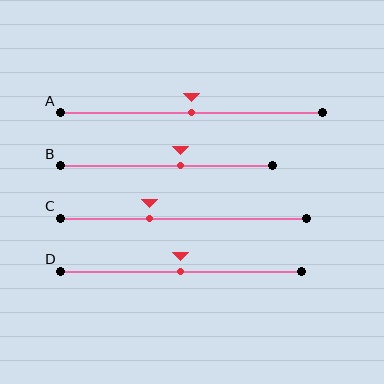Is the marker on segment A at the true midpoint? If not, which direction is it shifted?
Yes, the marker on segment A is at the true midpoint.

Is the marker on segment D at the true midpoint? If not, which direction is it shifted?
Yes, the marker on segment D is at the true midpoint.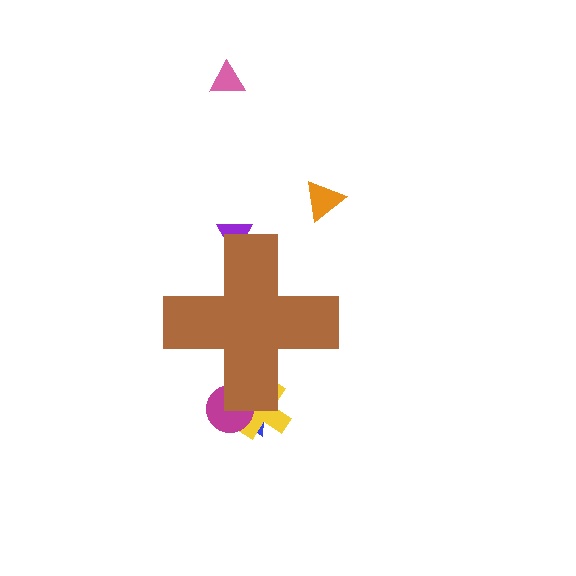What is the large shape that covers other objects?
A brown cross.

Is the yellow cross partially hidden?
Yes, the yellow cross is partially hidden behind the brown cross.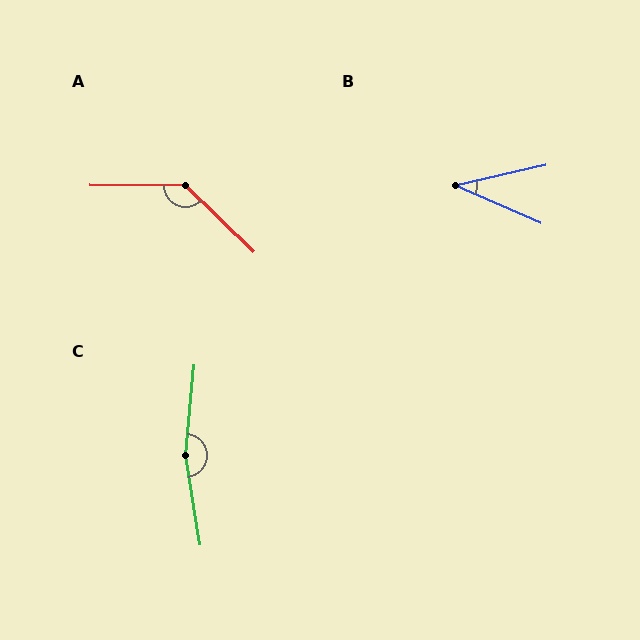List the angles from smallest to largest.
B (36°), A (136°), C (166°).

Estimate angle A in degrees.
Approximately 136 degrees.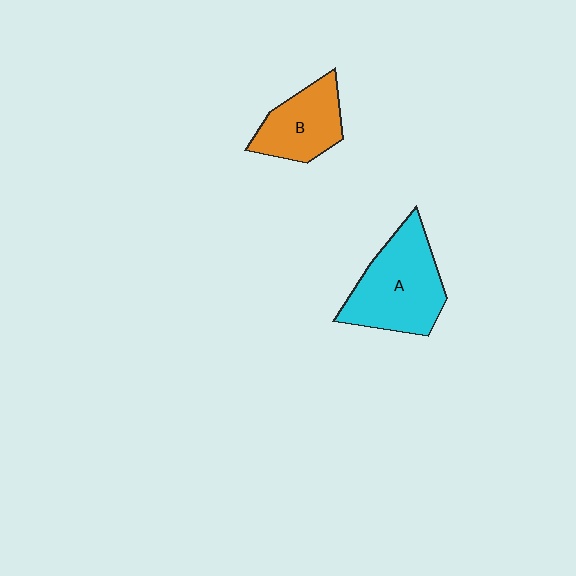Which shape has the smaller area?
Shape B (orange).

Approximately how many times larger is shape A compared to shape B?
Approximately 1.5 times.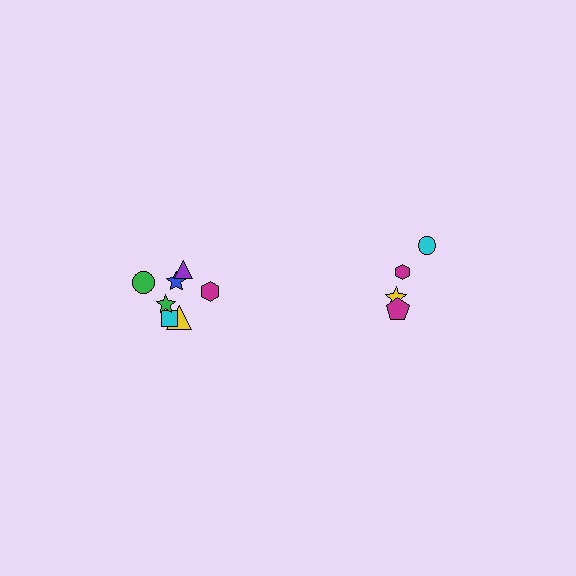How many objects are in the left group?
There are 7 objects.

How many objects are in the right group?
There are 4 objects.